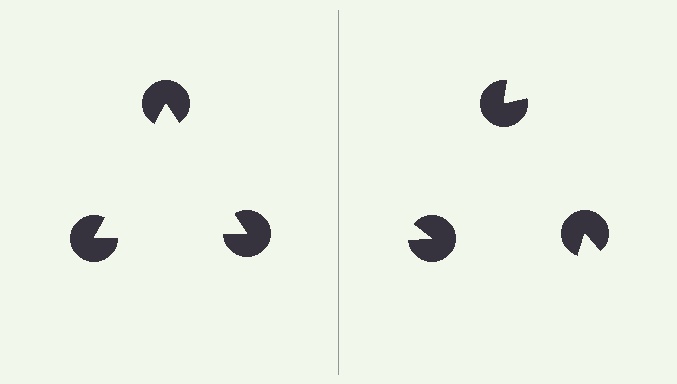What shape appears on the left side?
An illusory triangle.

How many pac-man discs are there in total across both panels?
6 — 3 on each side.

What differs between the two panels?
The pac-man discs are positioned identically on both sides; only the wedge orientations differ. On the left they align to a triangle; on the right they are misaligned.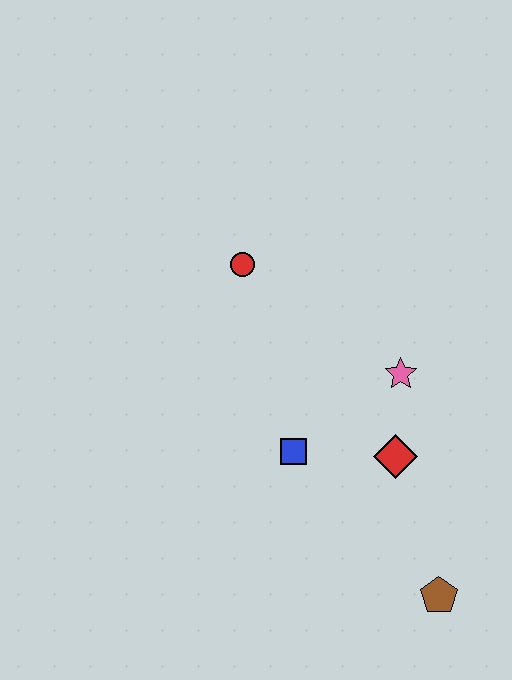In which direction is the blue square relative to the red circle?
The blue square is below the red circle.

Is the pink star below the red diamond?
No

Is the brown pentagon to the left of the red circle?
No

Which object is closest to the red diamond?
The pink star is closest to the red diamond.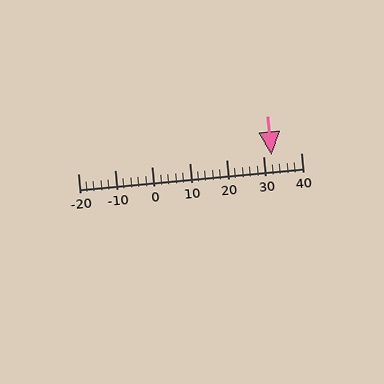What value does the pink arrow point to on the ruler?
The pink arrow points to approximately 32.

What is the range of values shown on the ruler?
The ruler shows values from -20 to 40.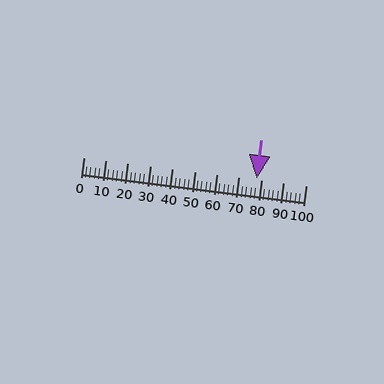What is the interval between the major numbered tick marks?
The major tick marks are spaced 10 units apart.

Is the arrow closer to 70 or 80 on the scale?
The arrow is closer to 80.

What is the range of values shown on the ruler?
The ruler shows values from 0 to 100.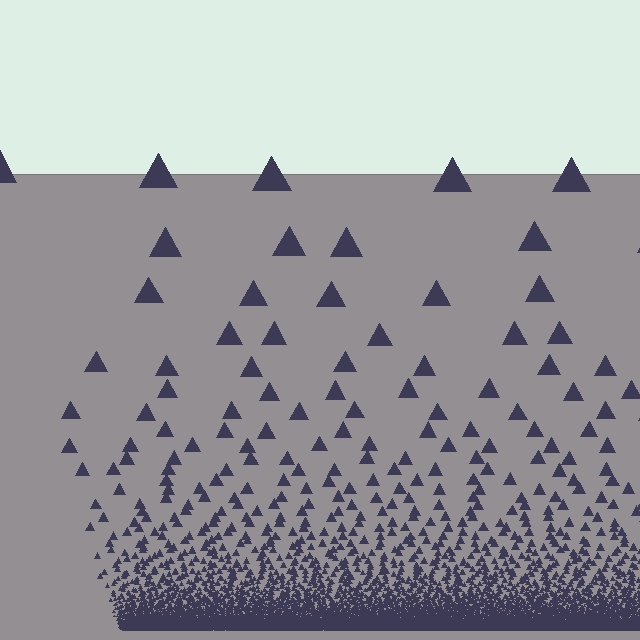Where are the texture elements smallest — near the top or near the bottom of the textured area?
Near the bottom.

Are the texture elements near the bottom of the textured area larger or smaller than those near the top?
Smaller. The gradient is inverted — elements near the bottom are smaller and denser.